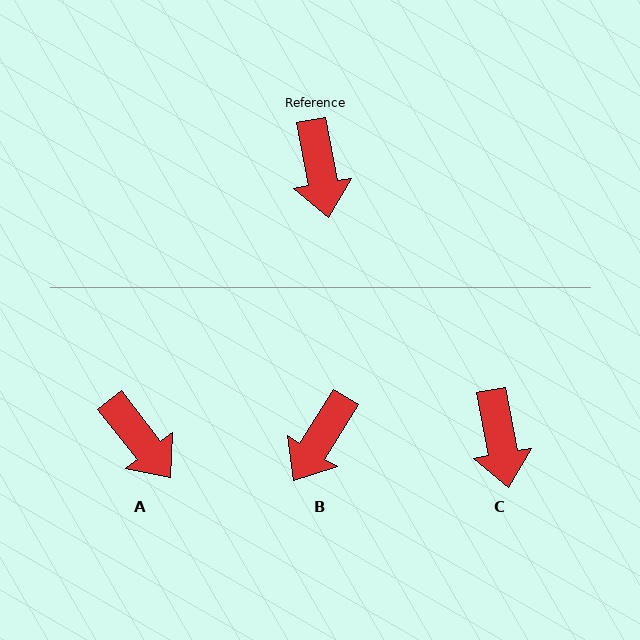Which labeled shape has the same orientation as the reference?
C.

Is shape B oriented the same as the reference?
No, it is off by about 42 degrees.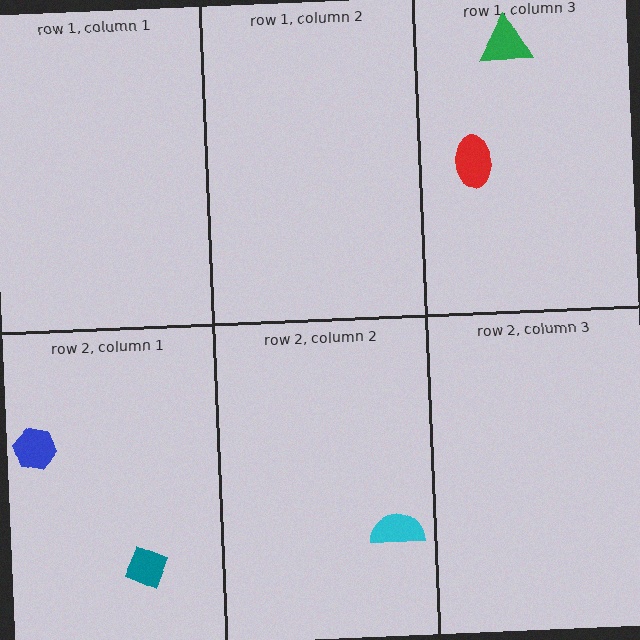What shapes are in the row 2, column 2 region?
The cyan semicircle.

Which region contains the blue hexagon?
The row 2, column 1 region.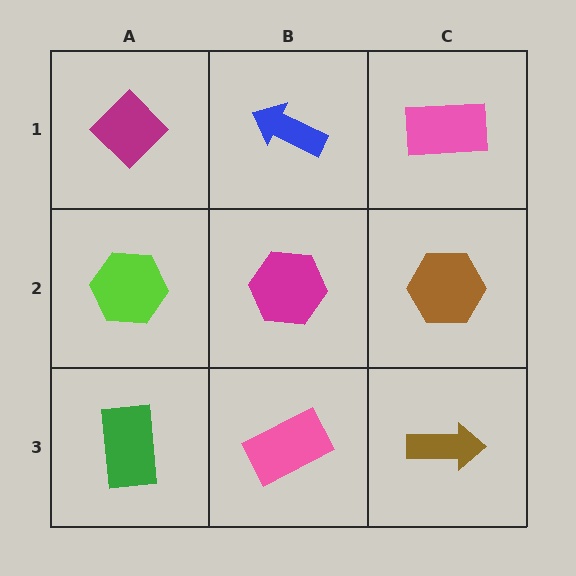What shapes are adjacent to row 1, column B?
A magenta hexagon (row 2, column B), a magenta diamond (row 1, column A), a pink rectangle (row 1, column C).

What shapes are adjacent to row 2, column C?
A pink rectangle (row 1, column C), a brown arrow (row 3, column C), a magenta hexagon (row 2, column B).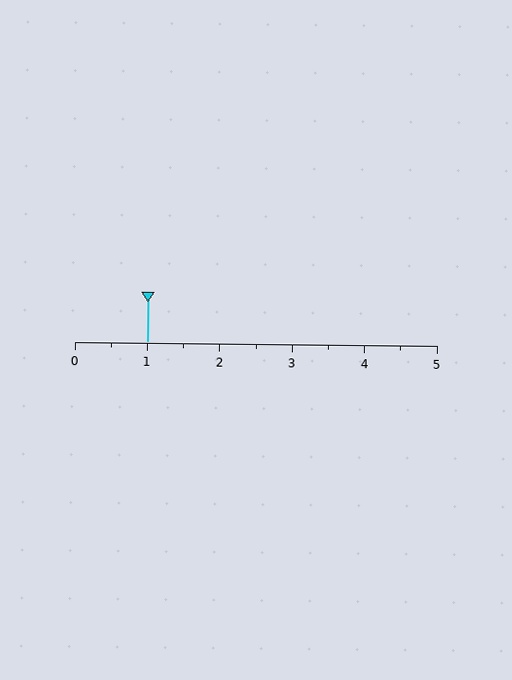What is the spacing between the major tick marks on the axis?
The major ticks are spaced 1 apart.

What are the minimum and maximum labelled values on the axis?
The axis runs from 0 to 5.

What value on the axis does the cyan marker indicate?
The marker indicates approximately 1.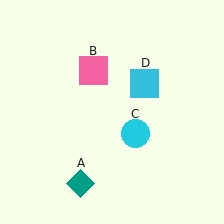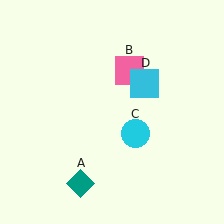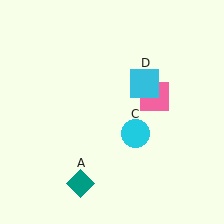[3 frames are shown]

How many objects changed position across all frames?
1 object changed position: pink square (object B).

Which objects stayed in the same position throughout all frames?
Teal diamond (object A) and cyan circle (object C) and cyan square (object D) remained stationary.